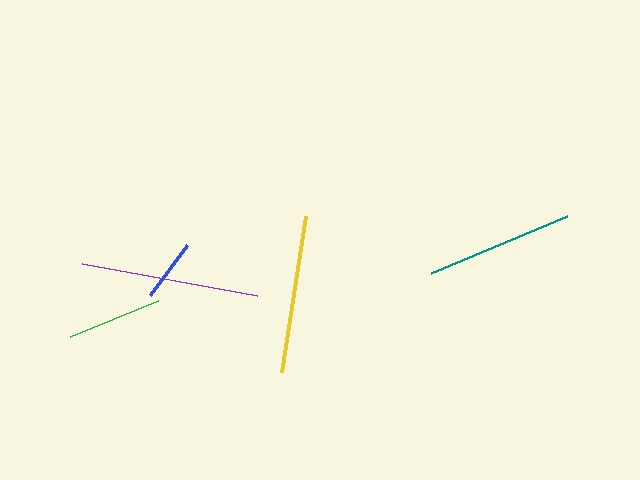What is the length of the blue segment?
The blue segment is approximately 62 pixels long.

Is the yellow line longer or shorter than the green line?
The yellow line is longer than the green line.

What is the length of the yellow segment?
The yellow segment is approximately 158 pixels long.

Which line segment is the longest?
The purple line is the longest at approximately 178 pixels.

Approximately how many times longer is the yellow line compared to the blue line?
The yellow line is approximately 2.6 times the length of the blue line.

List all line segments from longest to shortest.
From longest to shortest: purple, yellow, teal, green, blue.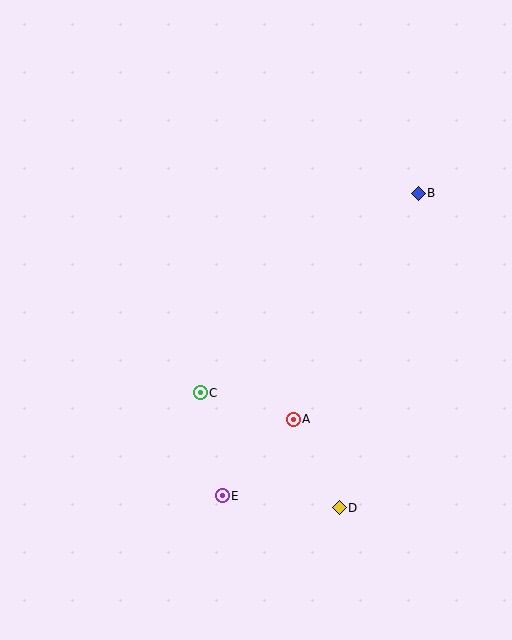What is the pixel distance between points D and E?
The distance between D and E is 118 pixels.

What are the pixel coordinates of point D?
Point D is at (339, 508).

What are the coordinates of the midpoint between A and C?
The midpoint between A and C is at (247, 406).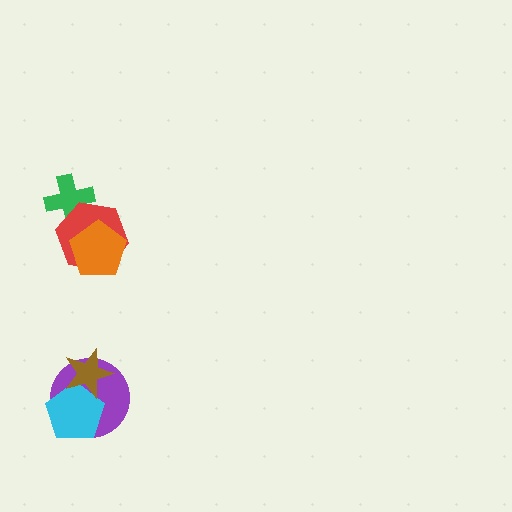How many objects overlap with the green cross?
1 object overlaps with the green cross.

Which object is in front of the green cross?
The red hexagon is in front of the green cross.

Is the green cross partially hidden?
Yes, it is partially covered by another shape.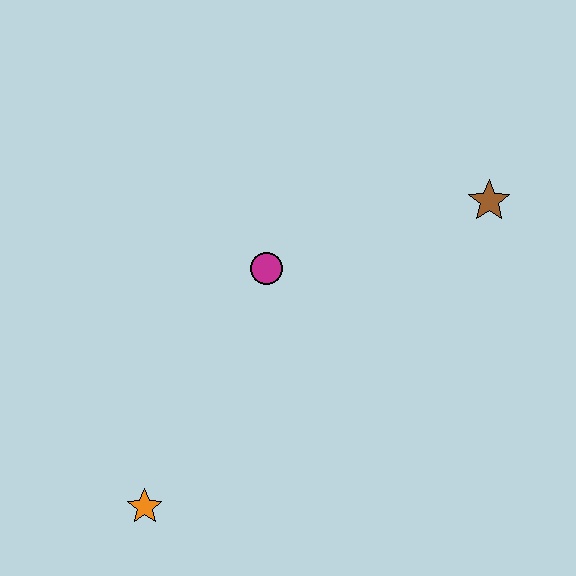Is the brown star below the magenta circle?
No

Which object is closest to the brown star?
The magenta circle is closest to the brown star.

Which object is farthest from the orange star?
The brown star is farthest from the orange star.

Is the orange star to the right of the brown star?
No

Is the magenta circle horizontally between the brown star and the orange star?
Yes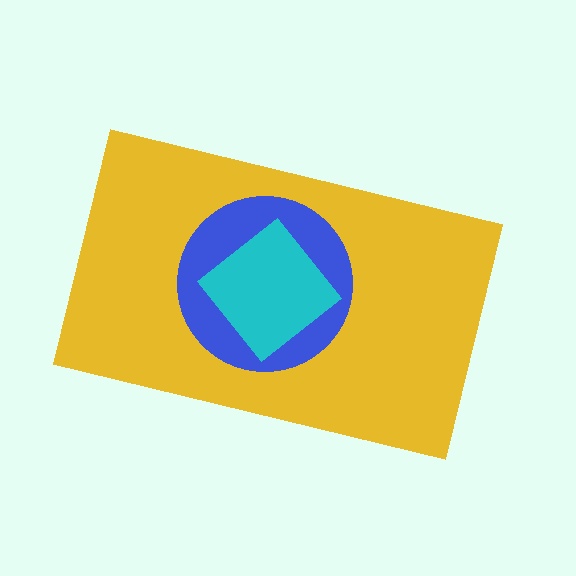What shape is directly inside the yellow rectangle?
The blue circle.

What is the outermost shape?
The yellow rectangle.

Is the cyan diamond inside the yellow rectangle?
Yes.